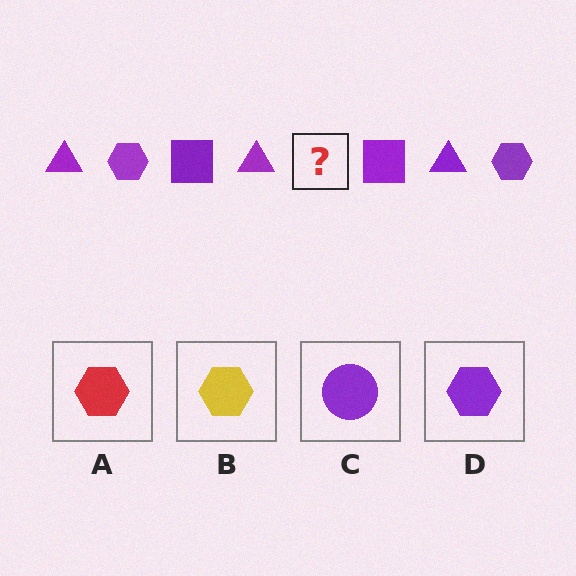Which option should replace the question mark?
Option D.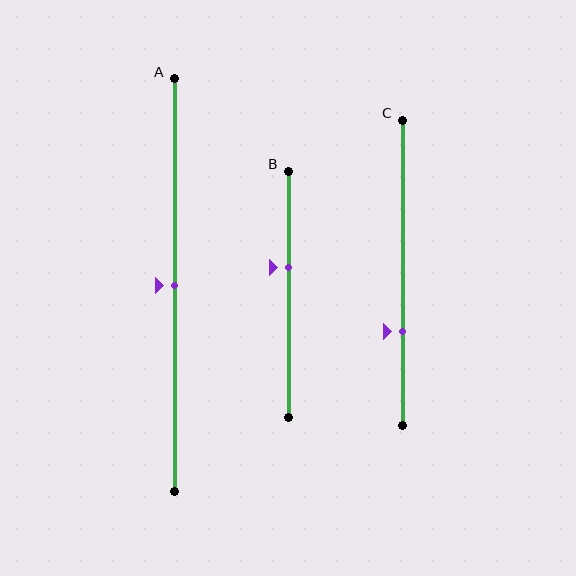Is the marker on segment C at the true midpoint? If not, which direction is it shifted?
No, the marker on segment C is shifted downward by about 19% of the segment length.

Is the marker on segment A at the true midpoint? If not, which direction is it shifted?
Yes, the marker on segment A is at the true midpoint.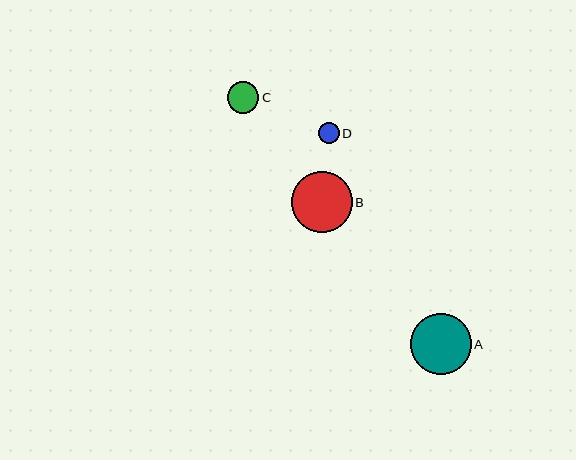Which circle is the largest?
Circle B is the largest with a size of approximately 61 pixels.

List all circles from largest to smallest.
From largest to smallest: B, A, C, D.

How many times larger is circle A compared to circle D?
Circle A is approximately 3.0 times the size of circle D.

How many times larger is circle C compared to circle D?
Circle C is approximately 1.5 times the size of circle D.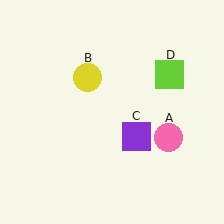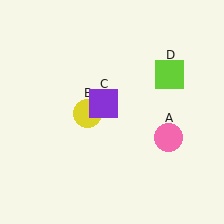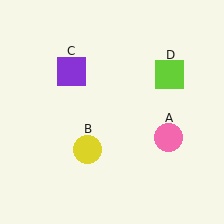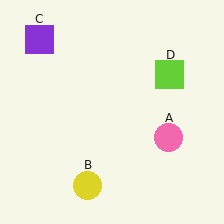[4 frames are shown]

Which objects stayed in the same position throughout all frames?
Pink circle (object A) and lime square (object D) remained stationary.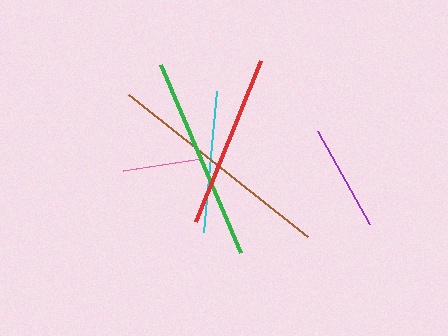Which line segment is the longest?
The brown line is the longest at approximately 229 pixels.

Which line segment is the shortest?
The pink line is the shortest at approximately 79 pixels.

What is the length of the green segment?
The green segment is approximately 205 pixels long.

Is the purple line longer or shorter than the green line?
The green line is longer than the purple line.